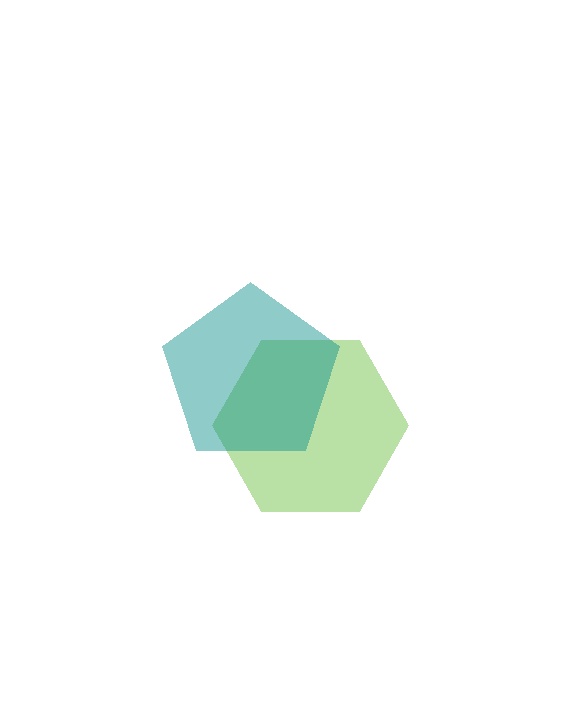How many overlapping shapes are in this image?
There are 2 overlapping shapes in the image.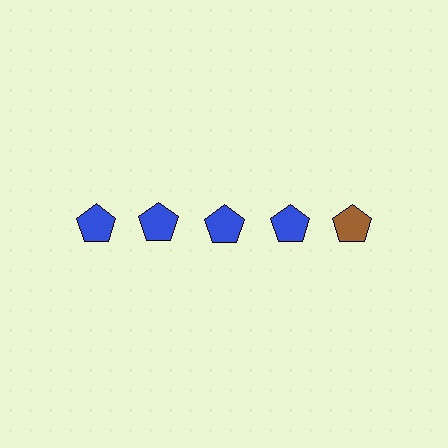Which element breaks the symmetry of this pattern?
The brown pentagon in the top row, rightmost column breaks the symmetry. All other shapes are blue pentagons.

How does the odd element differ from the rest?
It has a different color: brown instead of blue.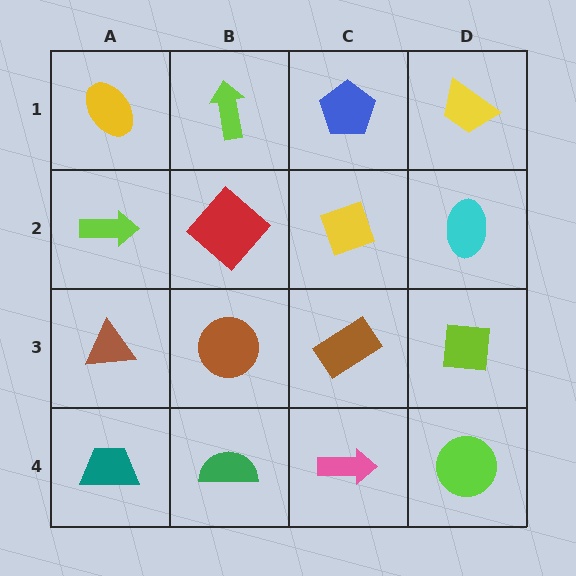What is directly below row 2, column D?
A lime square.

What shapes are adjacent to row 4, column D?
A lime square (row 3, column D), a pink arrow (row 4, column C).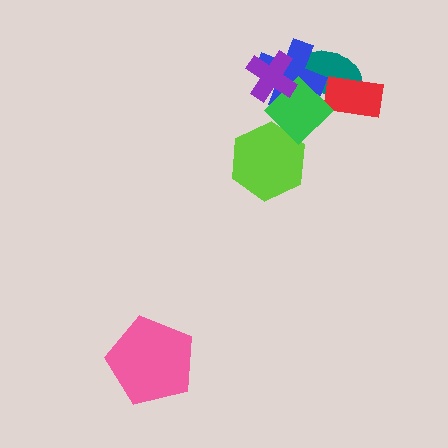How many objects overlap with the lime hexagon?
1 object overlaps with the lime hexagon.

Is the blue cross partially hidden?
Yes, it is partially covered by another shape.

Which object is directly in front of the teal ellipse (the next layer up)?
The red rectangle is directly in front of the teal ellipse.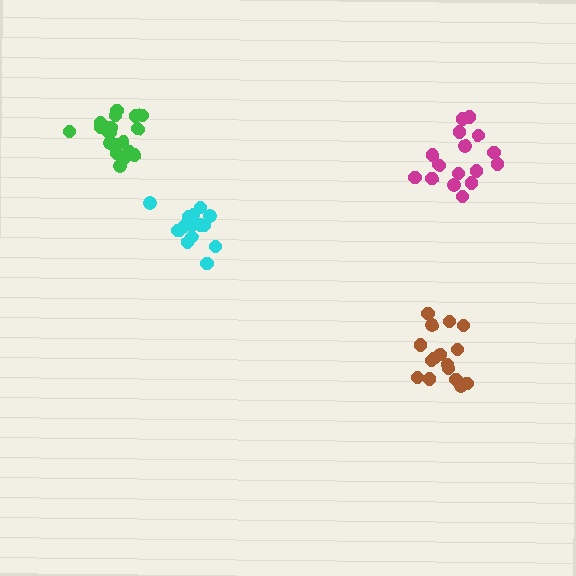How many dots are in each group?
Group 1: 16 dots, Group 2: 20 dots, Group 3: 15 dots, Group 4: 16 dots (67 total).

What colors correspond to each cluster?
The clusters are colored: brown, green, cyan, magenta.